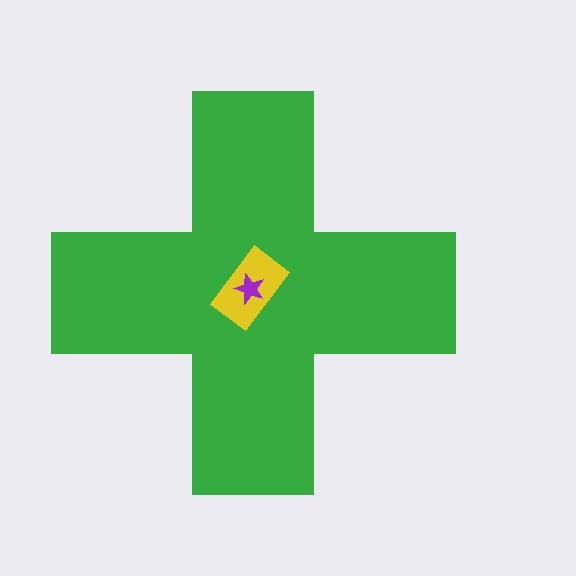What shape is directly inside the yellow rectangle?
The purple star.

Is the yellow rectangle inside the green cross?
Yes.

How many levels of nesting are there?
3.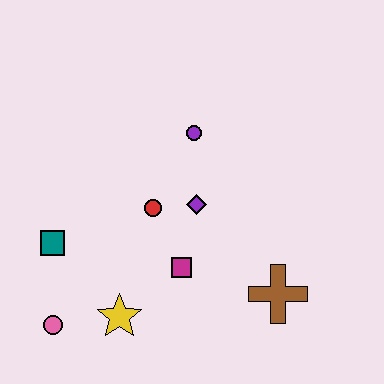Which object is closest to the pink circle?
The yellow star is closest to the pink circle.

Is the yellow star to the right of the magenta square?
No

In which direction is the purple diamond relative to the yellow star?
The purple diamond is above the yellow star.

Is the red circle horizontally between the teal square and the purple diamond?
Yes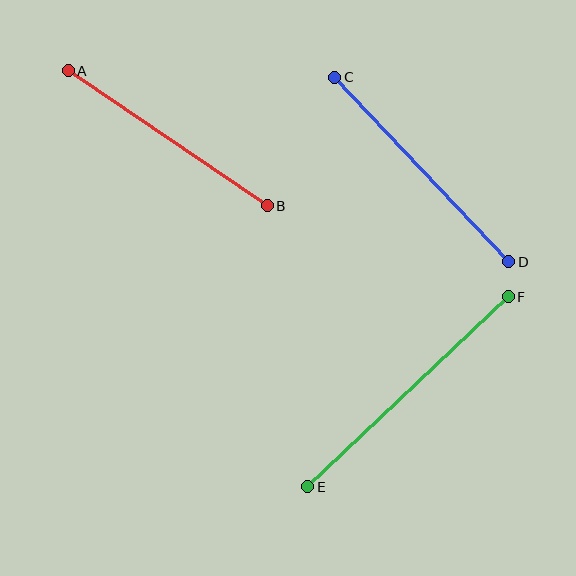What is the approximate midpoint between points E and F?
The midpoint is at approximately (408, 392) pixels.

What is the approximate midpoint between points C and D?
The midpoint is at approximately (422, 169) pixels.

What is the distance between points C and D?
The distance is approximately 254 pixels.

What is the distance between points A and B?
The distance is approximately 240 pixels.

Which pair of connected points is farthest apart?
Points E and F are farthest apart.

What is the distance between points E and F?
The distance is approximately 277 pixels.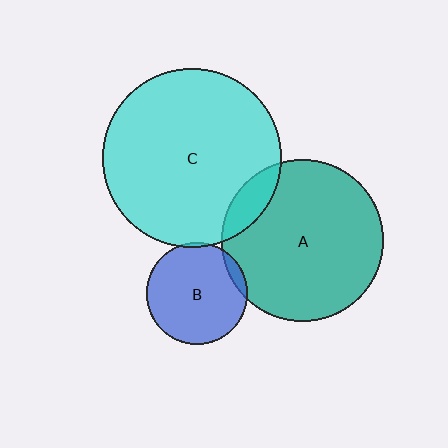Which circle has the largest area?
Circle C (cyan).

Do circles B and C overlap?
Yes.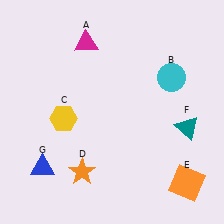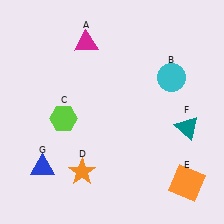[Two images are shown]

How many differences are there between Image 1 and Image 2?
There is 1 difference between the two images.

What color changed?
The hexagon (C) changed from yellow in Image 1 to lime in Image 2.